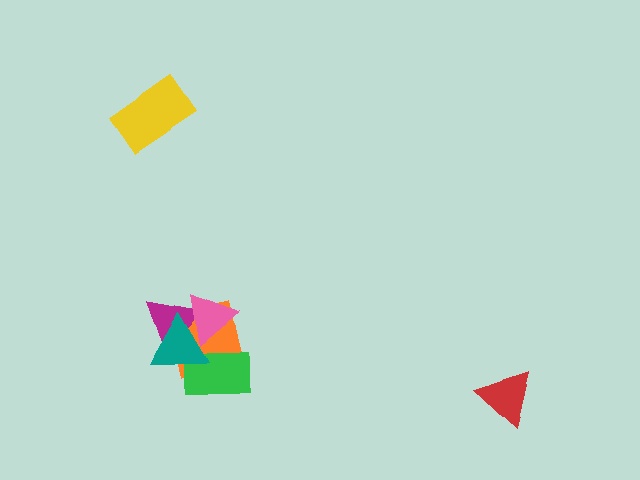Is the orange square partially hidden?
Yes, it is partially covered by another shape.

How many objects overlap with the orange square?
4 objects overlap with the orange square.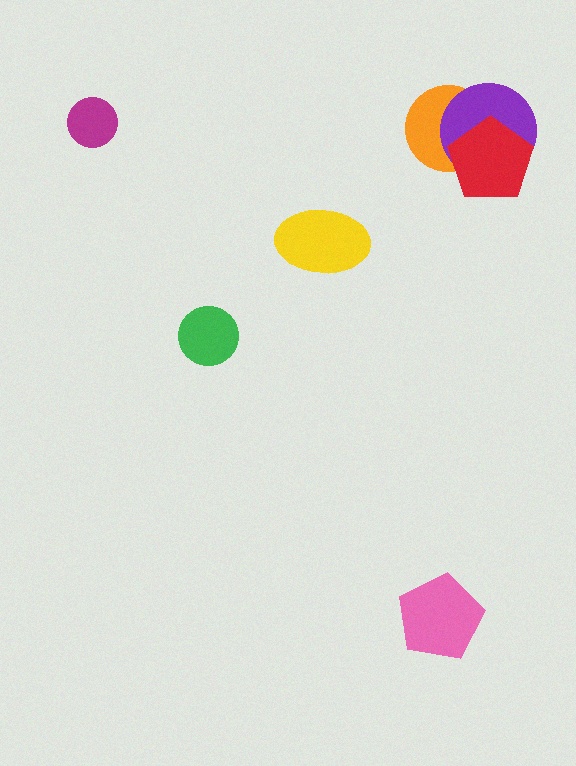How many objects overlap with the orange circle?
2 objects overlap with the orange circle.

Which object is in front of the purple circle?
The red pentagon is in front of the purple circle.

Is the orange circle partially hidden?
Yes, it is partially covered by another shape.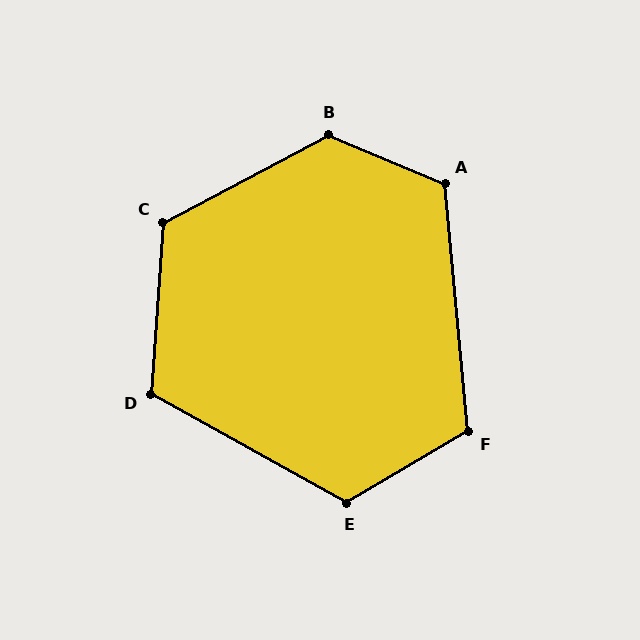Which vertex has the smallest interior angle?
D, at approximately 115 degrees.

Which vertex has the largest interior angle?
B, at approximately 130 degrees.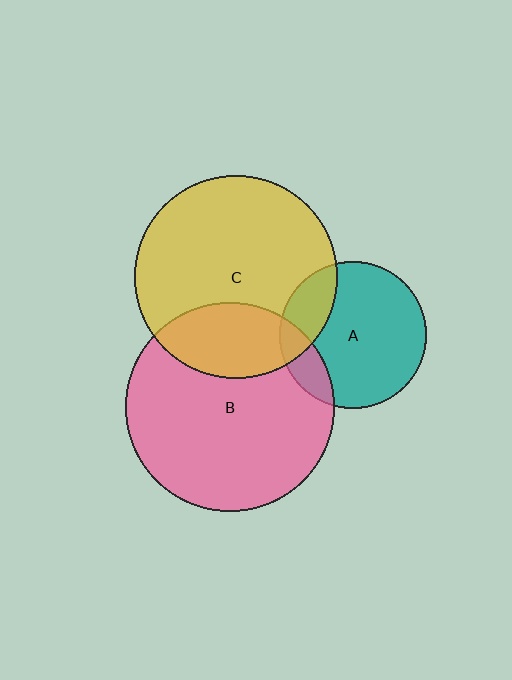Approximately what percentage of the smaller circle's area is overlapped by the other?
Approximately 25%.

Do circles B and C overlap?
Yes.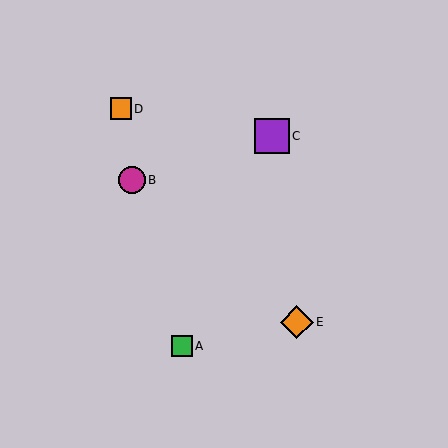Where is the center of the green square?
The center of the green square is at (182, 346).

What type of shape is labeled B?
Shape B is a magenta circle.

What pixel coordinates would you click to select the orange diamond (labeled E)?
Click at (297, 322) to select the orange diamond E.